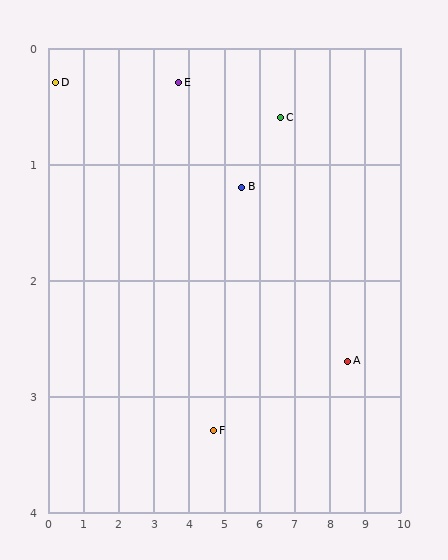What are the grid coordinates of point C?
Point C is at approximately (6.6, 0.6).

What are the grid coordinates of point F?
Point F is at approximately (4.7, 3.3).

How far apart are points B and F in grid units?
Points B and F are about 2.2 grid units apart.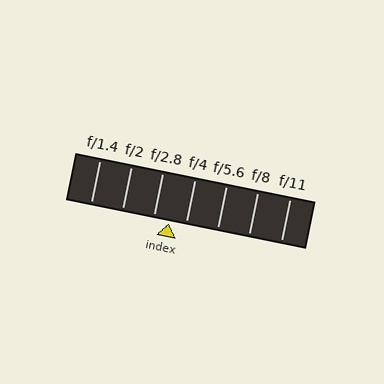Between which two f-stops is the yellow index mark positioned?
The index mark is between f/2.8 and f/4.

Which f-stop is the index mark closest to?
The index mark is closest to f/2.8.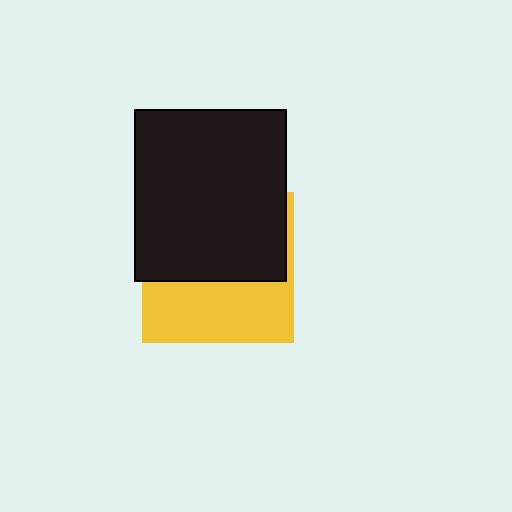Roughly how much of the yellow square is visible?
A small part of it is visible (roughly 43%).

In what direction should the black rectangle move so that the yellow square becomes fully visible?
The black rectangle should move up. That is the shortest direction to clear the overlap and leave the yellow square fully visible.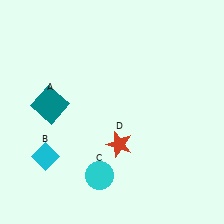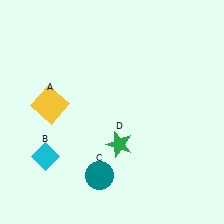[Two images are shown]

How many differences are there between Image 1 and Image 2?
There are 3 differences between the two images.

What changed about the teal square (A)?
In Image 1, A is teal. In Image 2, it changed to yellow.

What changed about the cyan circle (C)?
In Image 1, C is cyan. In Image 2, it changed to teal.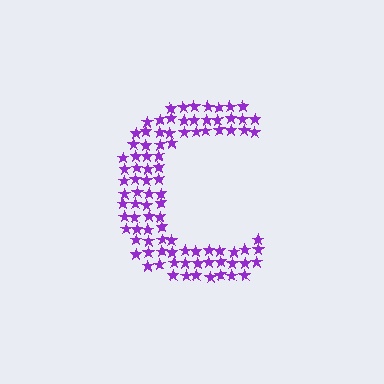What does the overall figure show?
The overall figure shows the letter C.